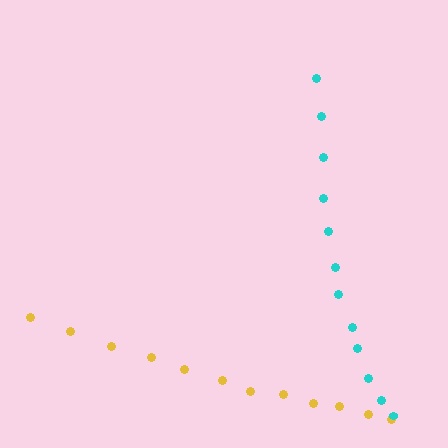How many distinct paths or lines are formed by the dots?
There are 2 distinct paths.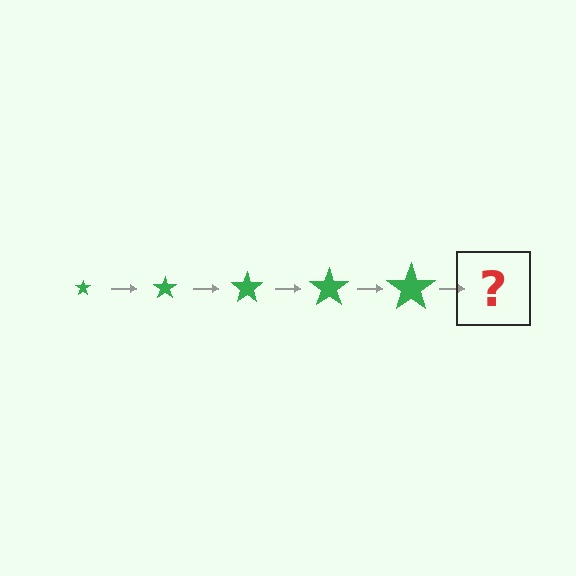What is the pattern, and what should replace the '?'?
The pattern is that the star gets progressively larger each step. The '?' should be a green star, larger than the previous one.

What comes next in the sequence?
The next element should be a green star, larger than the previous one.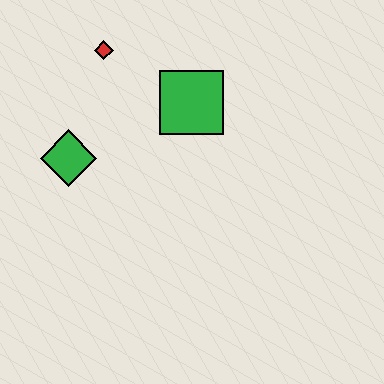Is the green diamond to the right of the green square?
No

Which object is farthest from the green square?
The green diamond is farthest from the green square.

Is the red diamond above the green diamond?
Yes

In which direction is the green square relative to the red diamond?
The green square is to the right of the red diamond.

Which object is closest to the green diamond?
The red diamond is closest to the green diamond.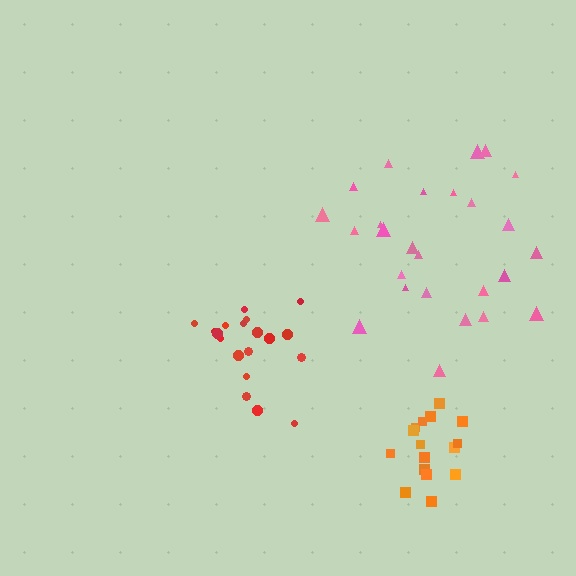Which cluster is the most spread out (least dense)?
Pink.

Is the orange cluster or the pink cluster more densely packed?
Orange.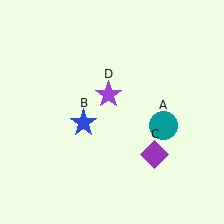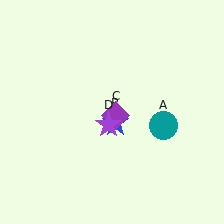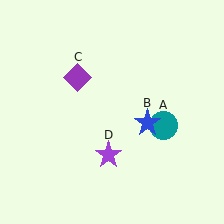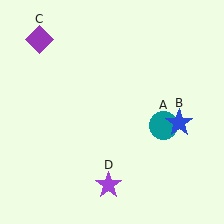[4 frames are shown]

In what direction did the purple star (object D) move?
The purple star (object D) moved down.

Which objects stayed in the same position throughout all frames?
Teal circle (object A) remained stationary.